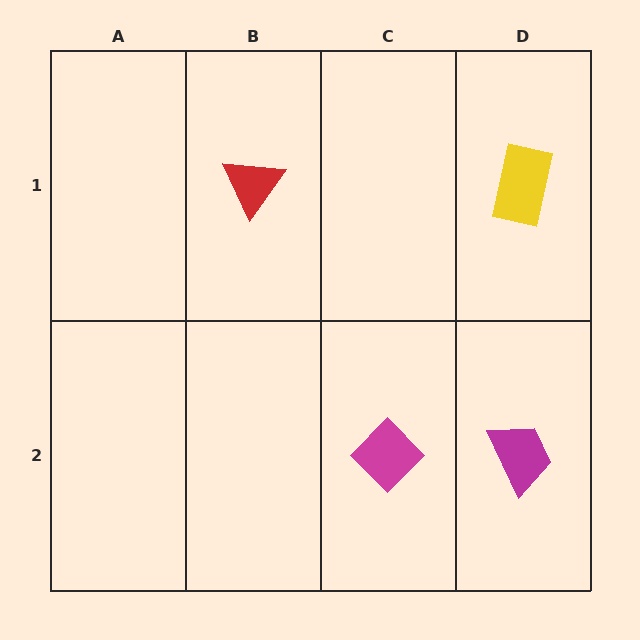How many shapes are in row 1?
2 shapes.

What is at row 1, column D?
A yellow rectangle.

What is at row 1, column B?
A red triangle.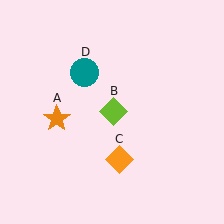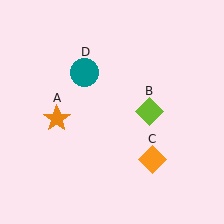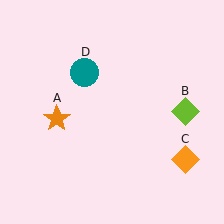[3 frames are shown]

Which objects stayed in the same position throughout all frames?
Orange star (object A) and teal circle (object D) remained stationary.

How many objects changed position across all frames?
2 objects changed position: lime diamond (object B), orange diamond (object C).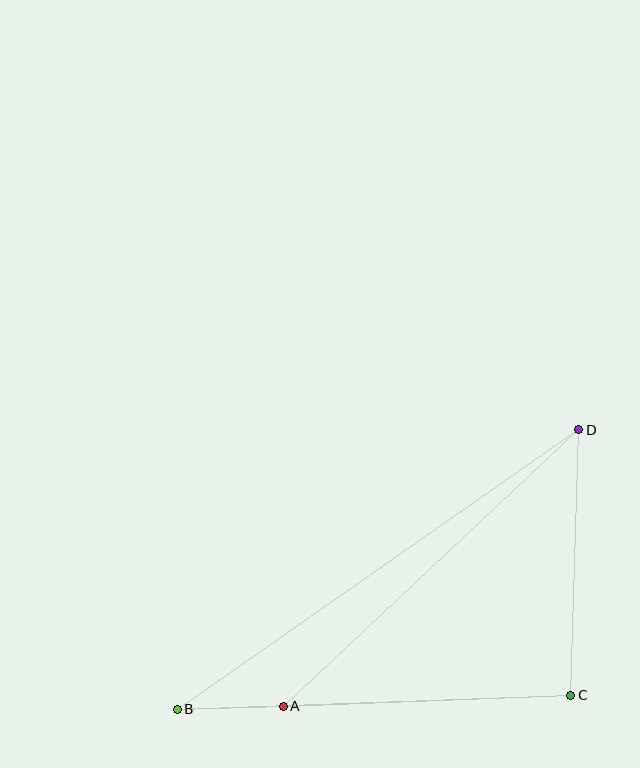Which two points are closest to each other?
Points A and B are closest to each other.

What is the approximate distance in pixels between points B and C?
The distance between B and C is approximately 394 pixels.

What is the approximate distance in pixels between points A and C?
The distance between A and C is approximately 288 pixels.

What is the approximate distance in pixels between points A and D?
The distance between A and D is approximately 405 pixels.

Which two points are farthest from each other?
Points B and D are farthest from each other.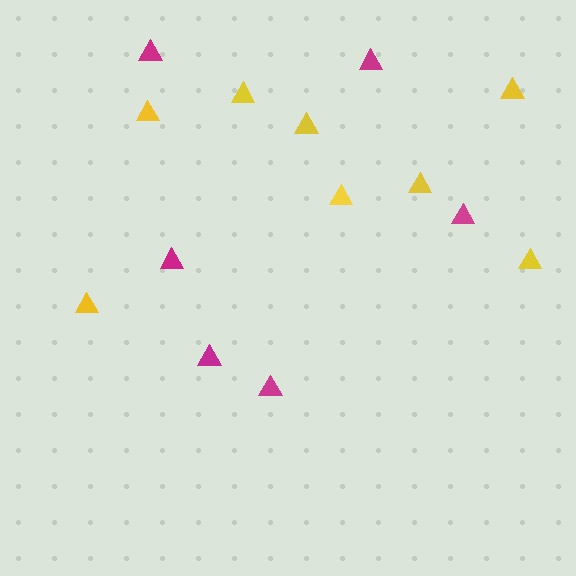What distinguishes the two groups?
There are 2 groups: one group of magenta triangles (6) and one group of yellow triangles (8).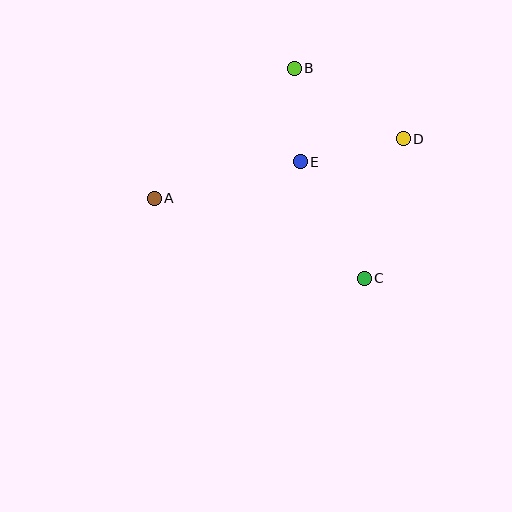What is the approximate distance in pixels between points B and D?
The distance between B and D is approximately 130 pixels.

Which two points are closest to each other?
Points B and E are closest to each other.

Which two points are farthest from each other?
Points A and D are farthest from each other.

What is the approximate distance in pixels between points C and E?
The distance between C and E is approximately 133 pixels.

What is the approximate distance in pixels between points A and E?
The distance between A and E is approximately 151 pixels.